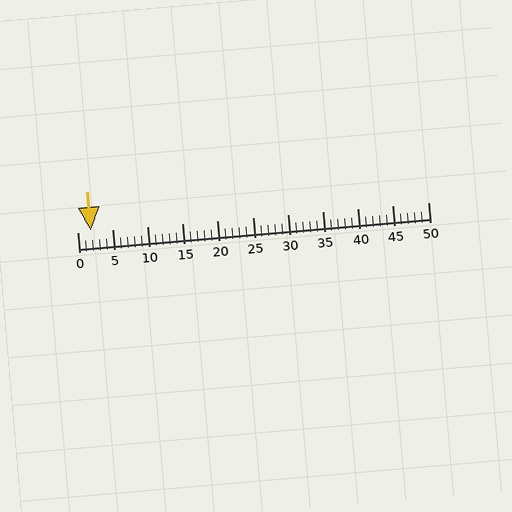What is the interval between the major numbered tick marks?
The major tick marks are spaced 5 units apart.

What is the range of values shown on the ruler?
The ruler shows values from 0 to 50.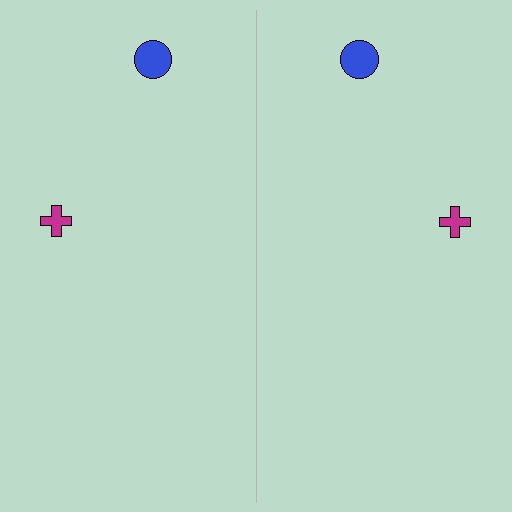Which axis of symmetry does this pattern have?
The pattern has a vertical axis of symmetry running through the center of the image.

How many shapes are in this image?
There are 4 shapes in this image.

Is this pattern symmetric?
Yes, this pattern has bilateral (reflection) symmetry.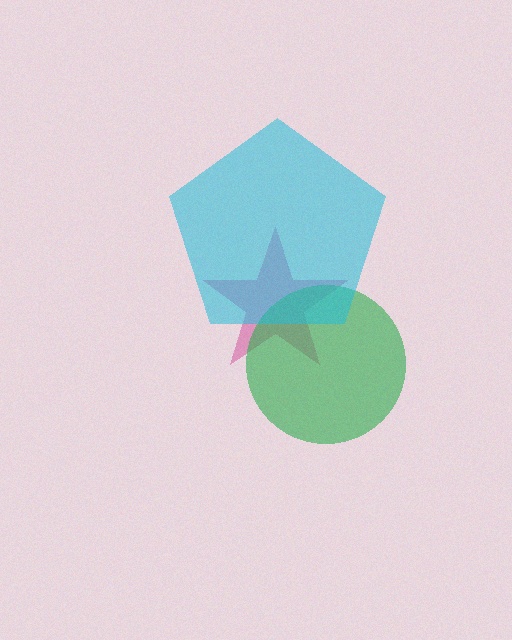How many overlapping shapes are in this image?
There are 3 overlapping shapes in the image.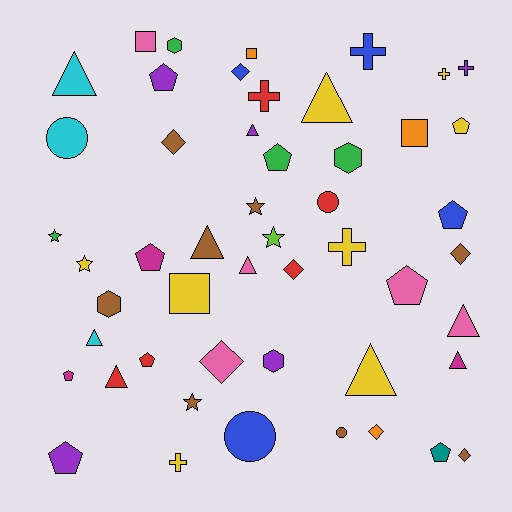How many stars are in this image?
There are 5 stars.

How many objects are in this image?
There are 50 objects.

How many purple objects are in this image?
There are 5 purple objects.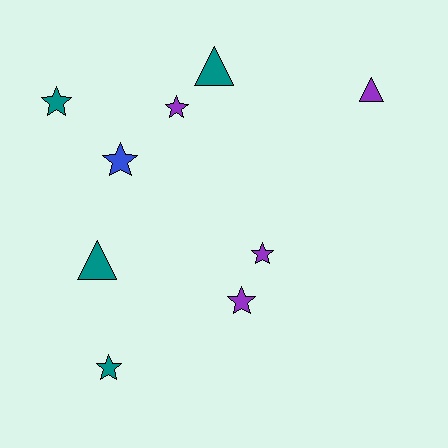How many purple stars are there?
There are 3 purple stars.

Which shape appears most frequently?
Star, with 6 objects.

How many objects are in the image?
There are 9 objects.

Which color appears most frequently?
Purple, with 4 objects.